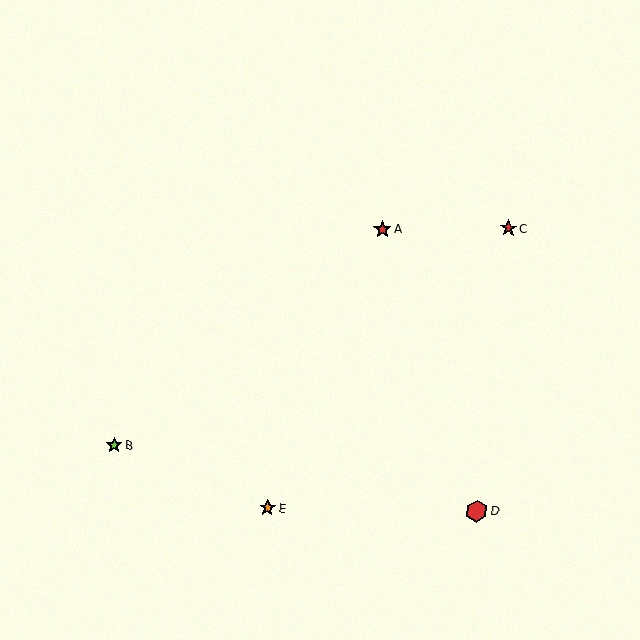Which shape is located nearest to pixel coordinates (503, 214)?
The red star (labeled C) at (509, 228) is nearest to that location.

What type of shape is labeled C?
Shape C is a red star.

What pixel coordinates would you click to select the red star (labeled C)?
Click at (509, 228) to select the red star C.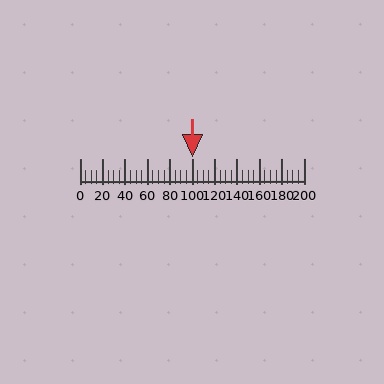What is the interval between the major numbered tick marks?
The major tick marks are spaced 20 units apart.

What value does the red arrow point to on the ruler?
The red arrow points to approximately 101.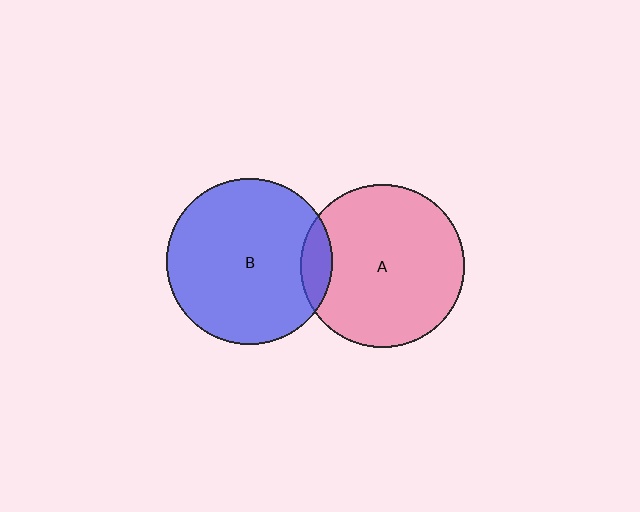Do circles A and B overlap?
Yes.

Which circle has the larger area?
Circle B (blue).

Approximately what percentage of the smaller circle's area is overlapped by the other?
Approximately 10%.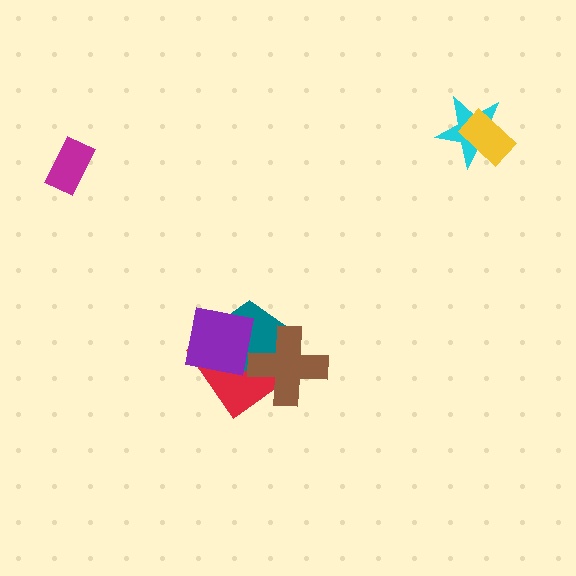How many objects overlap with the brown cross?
2 objects overlap with the brown cross.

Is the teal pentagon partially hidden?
Yes, it is partially covered by another shape.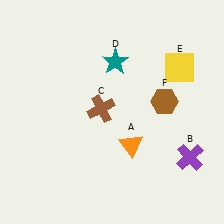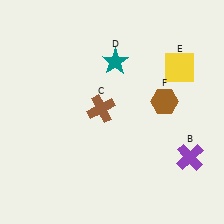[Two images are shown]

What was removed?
The orange triangle (A) was removed in Image 2.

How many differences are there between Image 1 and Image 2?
There is 1 difference between the two images.